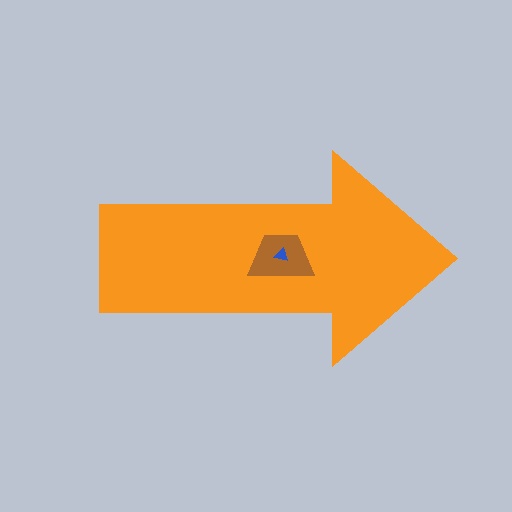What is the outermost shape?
The orange arrow.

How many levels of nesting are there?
3.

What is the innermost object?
The blue triangle.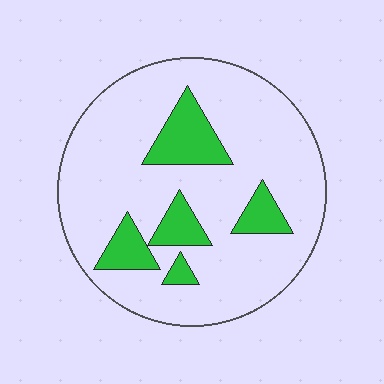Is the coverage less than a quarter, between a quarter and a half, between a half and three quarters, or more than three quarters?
Less than a quarter.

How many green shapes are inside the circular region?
5.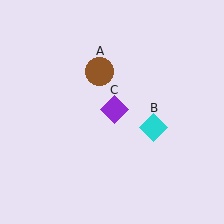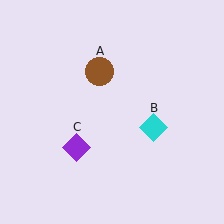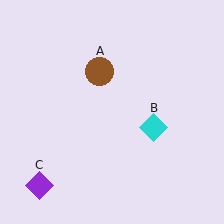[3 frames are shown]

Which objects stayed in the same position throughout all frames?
Brown circle (object A) and cyan diamond (object B) remained stationary.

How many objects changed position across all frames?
1 object changed position: purple diamond (object C).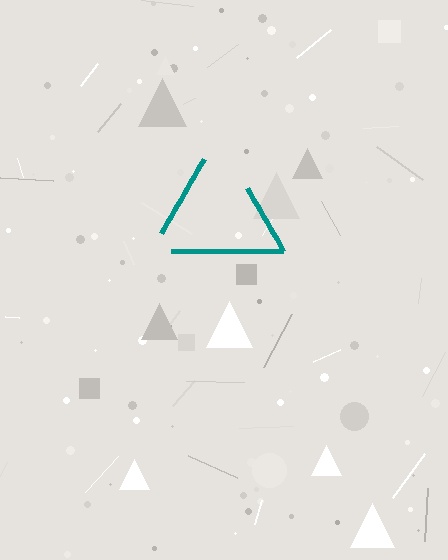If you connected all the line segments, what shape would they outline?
They would outline a triangle.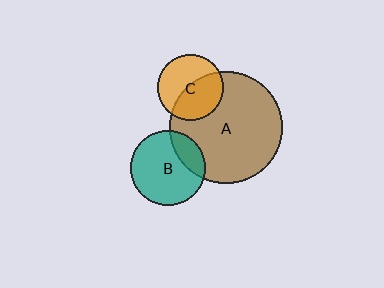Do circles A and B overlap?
Yes.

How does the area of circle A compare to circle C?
Approximately 3.0 times.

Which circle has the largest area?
Circle A (brown).